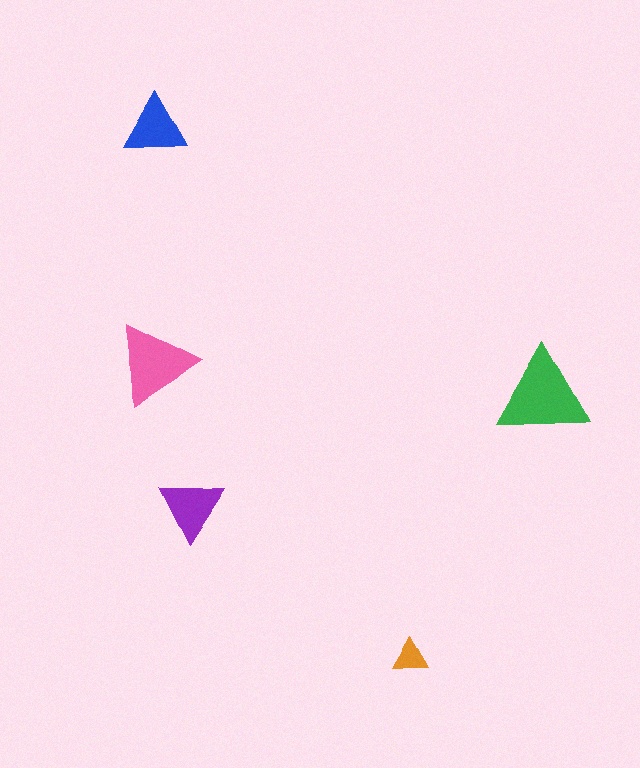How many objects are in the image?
There are 5 objects in the image.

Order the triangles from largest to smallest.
the green one, the pink one, the purple one, the blue one, the orange one.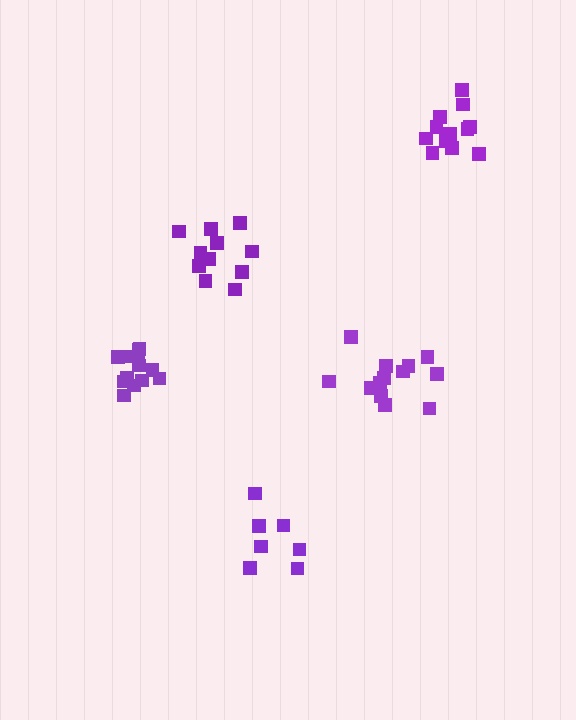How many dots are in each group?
Group 1: 13 dots, Group 2: 11 dots, Group 3: 7 dots, Group 4: 13 dots, Group 5: 13 dots (57 total).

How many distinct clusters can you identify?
There are 5 distinct clusters.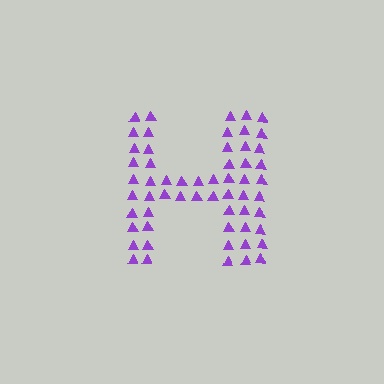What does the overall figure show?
The overall figure shows the letter H.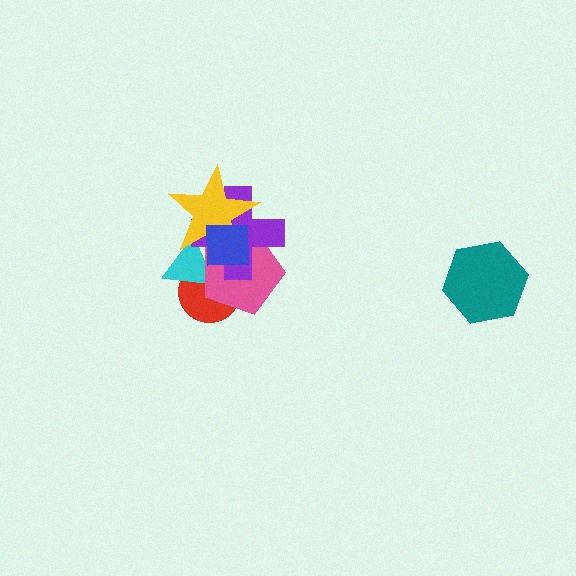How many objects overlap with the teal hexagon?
0 objects overlap with the teal hexagon.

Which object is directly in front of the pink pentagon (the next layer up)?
The purple cross is directly in front of the pink pentagon.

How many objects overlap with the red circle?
4 objects overlap with the red circle.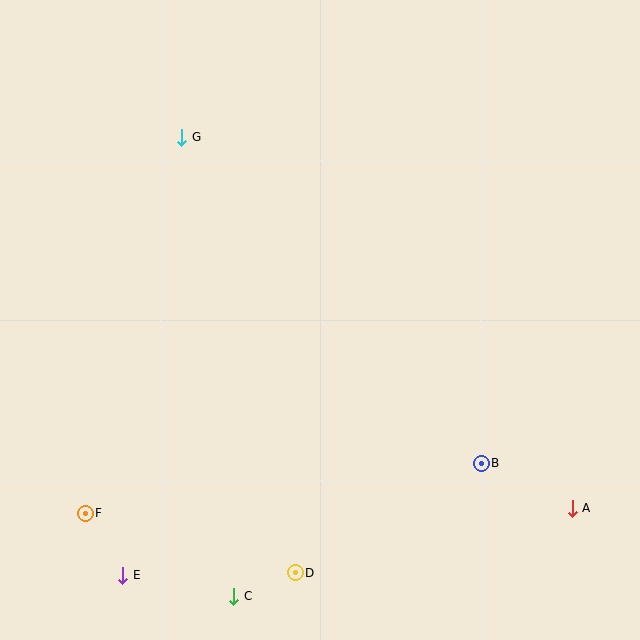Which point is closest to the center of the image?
Point B at (481, 463) is closest to the center.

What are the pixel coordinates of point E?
Point E is at (123, 575).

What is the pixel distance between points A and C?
The distance between A and C is 350 pixels.